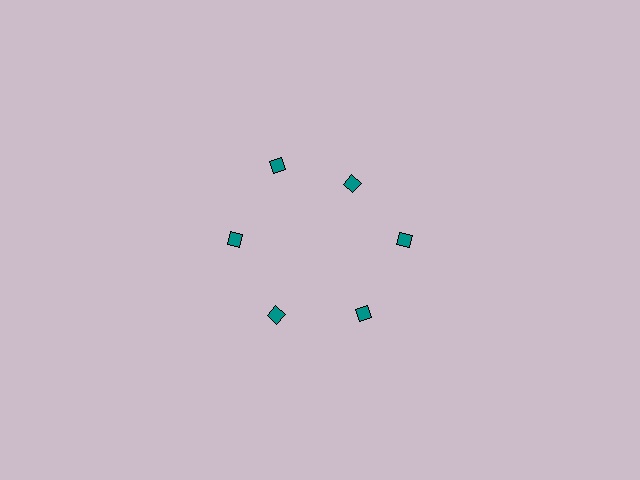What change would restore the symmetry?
The symmetry would be restored by moving it outward, back onto the ring so that all 6 diamonds sit at equal angles and equal distance from the center.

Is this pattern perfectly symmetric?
No. The 6 teal diamonds are arranged in a ring, but one element near the 1 o'clock position is pulled inward toward the center, breaking the 6-fold rotational symmetry.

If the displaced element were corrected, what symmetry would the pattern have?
It would have 6-fold rotational symmetry — the pattern would map onto itself every 60 degrees.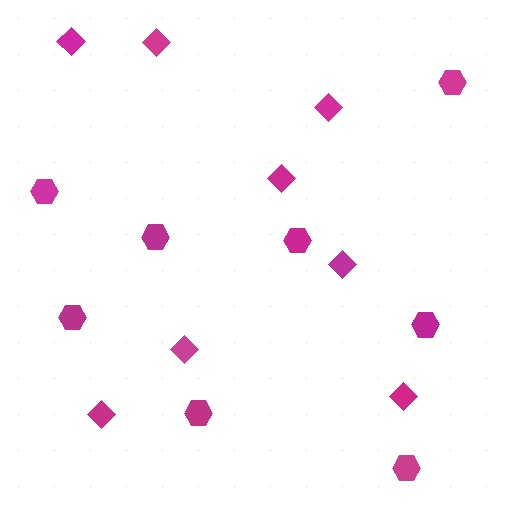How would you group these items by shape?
There are 2 groups: one group of diamonds (8) and one group of hexagons (8).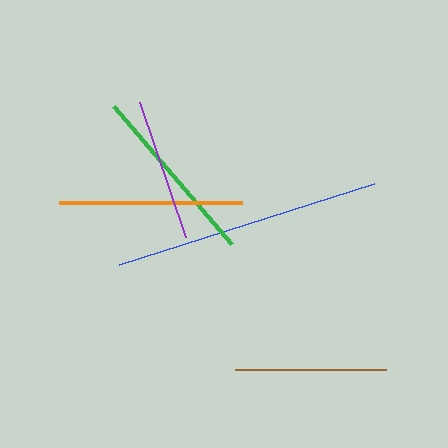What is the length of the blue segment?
The blue segment is approximately 267 pixels long.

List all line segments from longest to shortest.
From longest to shortest: blue, orange, green, brown, purple.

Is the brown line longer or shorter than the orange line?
The orange line is longer than the brown line.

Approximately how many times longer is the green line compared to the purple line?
The green line is approximately 1.3 times the length of the purple line.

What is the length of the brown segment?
The brown segment is approximately 151 pixels long.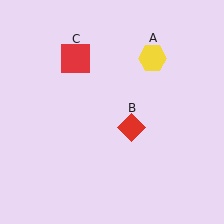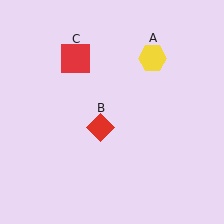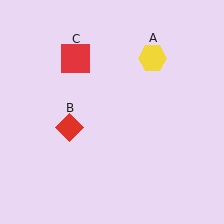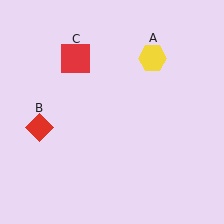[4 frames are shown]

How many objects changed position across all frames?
1 object changed position: red diamond (object B).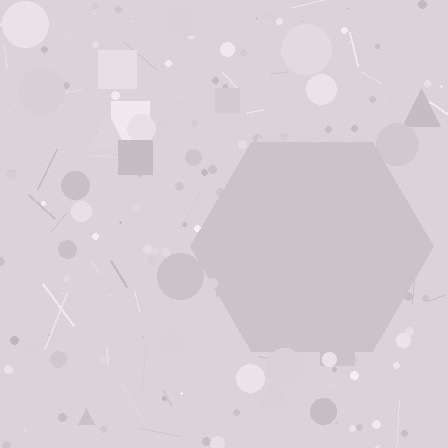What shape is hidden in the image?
A hexagon is hidden in the image.